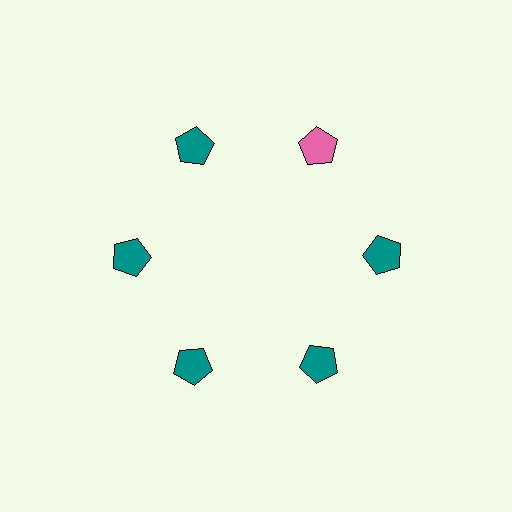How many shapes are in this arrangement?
There are 6 shapes arranged in a ring pattern.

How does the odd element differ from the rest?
It has a different color: pink instead of teal.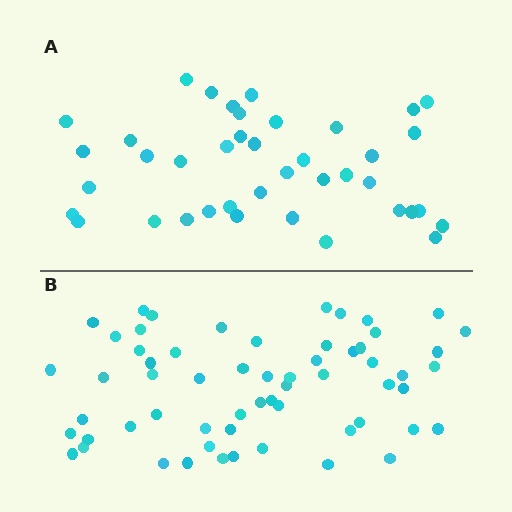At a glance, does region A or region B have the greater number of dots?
Region B (the bottom region) has more dots.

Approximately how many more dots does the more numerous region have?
Region B has approximately 20 more dots than region A.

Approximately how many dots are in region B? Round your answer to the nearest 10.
About 60 dots.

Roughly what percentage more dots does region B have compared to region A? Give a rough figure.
About 50% more.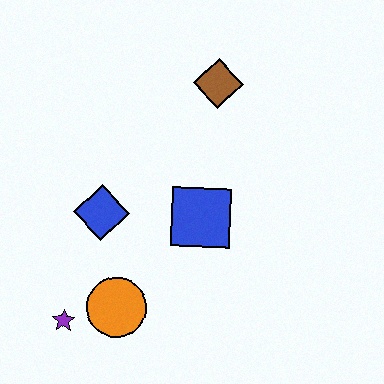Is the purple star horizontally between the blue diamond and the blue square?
No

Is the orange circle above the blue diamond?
No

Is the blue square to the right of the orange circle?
Yes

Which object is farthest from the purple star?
The brown diamond is farthest from the purple star.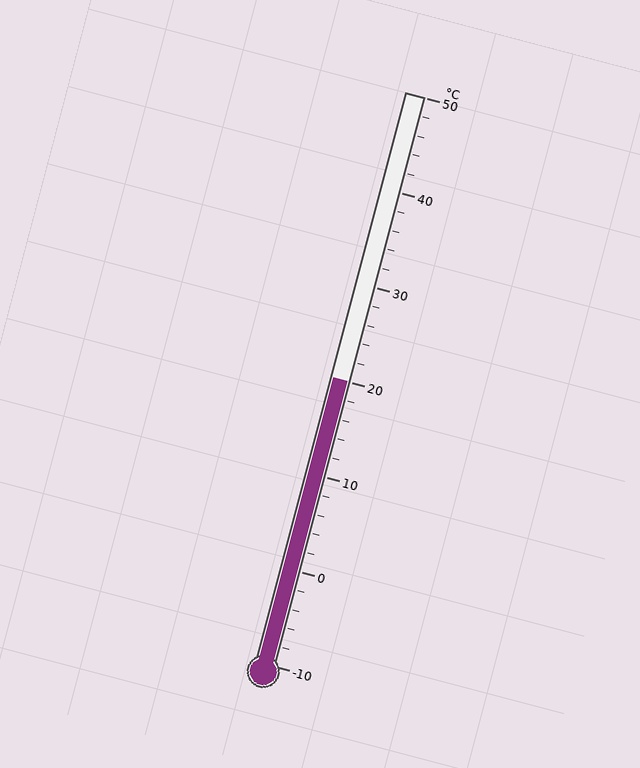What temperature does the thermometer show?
The thermometer shows approximately 20°C.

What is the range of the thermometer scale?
The thermometer scale ranges from -10°C to 50°C.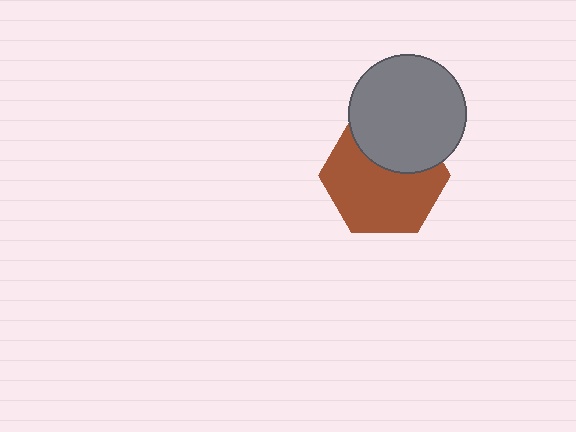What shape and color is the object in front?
The object in front is a gray circle.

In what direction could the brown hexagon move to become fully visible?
The brown hexagon could move down. That would shift it out from behind the gray circle entirely.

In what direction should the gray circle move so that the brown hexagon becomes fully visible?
The gray circle should move up. That is the shortest direction to clear the overlap and leave the brown hexagon fully visible.